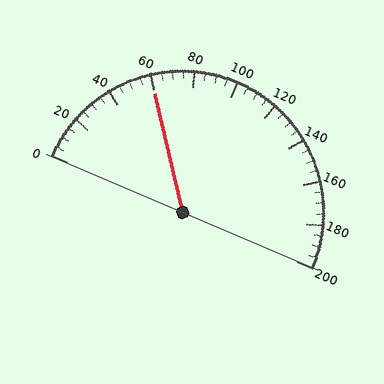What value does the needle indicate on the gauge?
The needle indicates approximately 60.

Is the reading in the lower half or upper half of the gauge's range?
The reading is in the lower half of the range (0 to 200).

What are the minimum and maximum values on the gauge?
The gauge ranges from 0 to 200.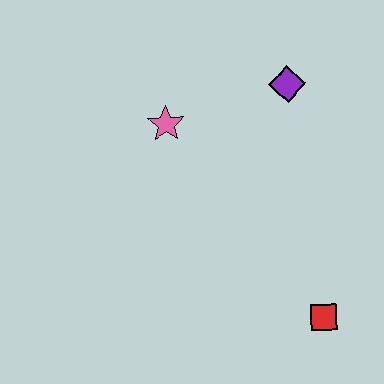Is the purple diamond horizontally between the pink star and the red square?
Yes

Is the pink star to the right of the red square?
No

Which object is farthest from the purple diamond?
The red square is farthest from the purple diamond.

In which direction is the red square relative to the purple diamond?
The red square is below the purple diamond.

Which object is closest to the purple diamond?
The pink star is closest to the purple diamond.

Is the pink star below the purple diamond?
Yes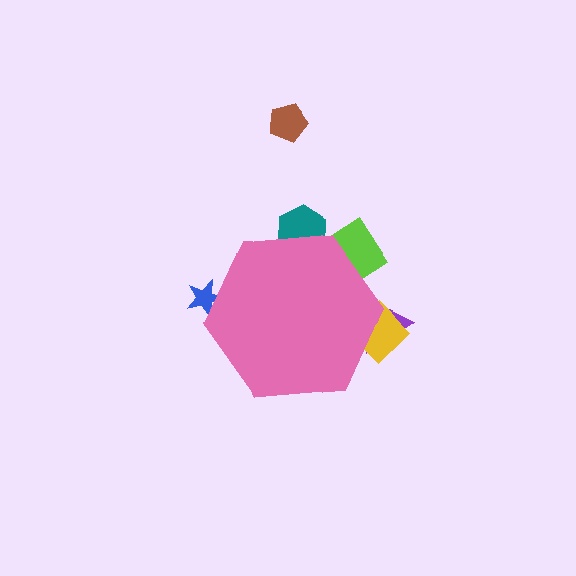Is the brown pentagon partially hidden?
No, the brown pentagon is fully visible.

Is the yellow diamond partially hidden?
Yes, the yellow diamond is partially hidden behind the pink hexagon.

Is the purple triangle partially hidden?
Yes, the purple triangle is partially hidden behind the pink hexagon.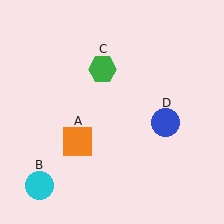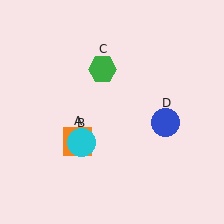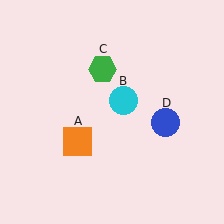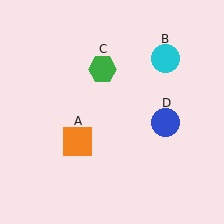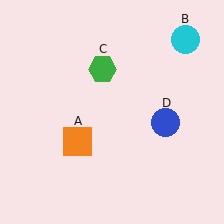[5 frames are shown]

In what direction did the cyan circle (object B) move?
The cyan circle (object B) moved up and to the right.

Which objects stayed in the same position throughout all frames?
Orange square (object A) and green hexagon (object C) and blue circle (object D) remained stationary.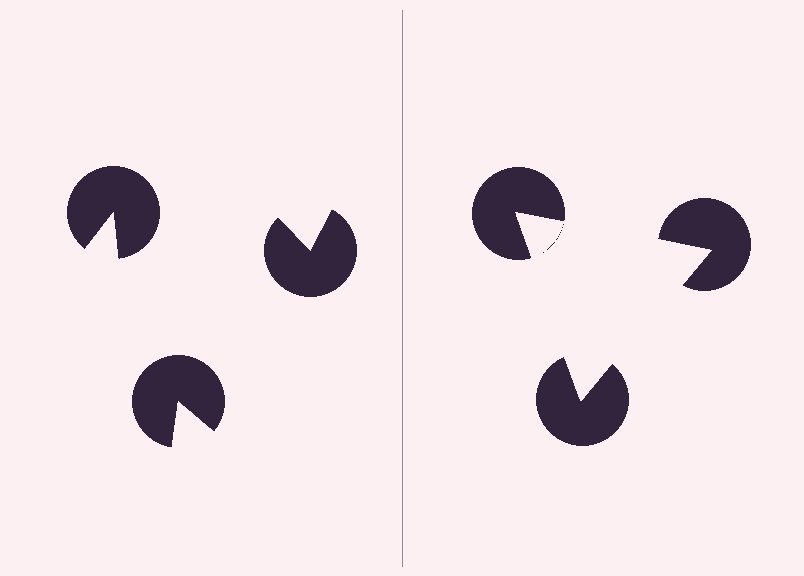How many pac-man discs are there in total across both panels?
6 — 3 on each side.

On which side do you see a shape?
An illusory triangle appears on the right side. On the left side the wedge cuts are rotated, so no coherent shape forms.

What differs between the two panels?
The pac-man discs are positioned identically on both sides; only the wedge orientations differ. On the right they align to a triangle; on the left they are misaligned.